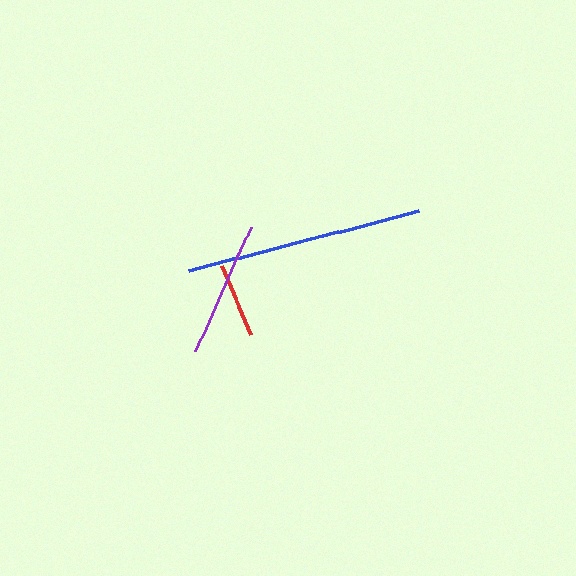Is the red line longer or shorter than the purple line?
The purple line is longer than the red line.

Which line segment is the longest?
The blue line is the longest at approximately 237 pixels.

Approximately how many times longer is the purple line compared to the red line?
The purple line is approximately 1.9 times the length of the red line.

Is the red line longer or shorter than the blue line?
The blue line is longer than the red line.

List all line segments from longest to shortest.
From longest to shortest: blue, purple, red.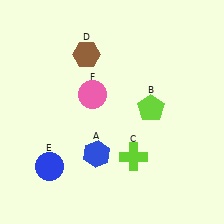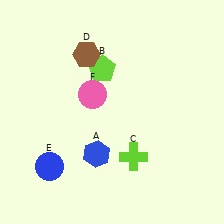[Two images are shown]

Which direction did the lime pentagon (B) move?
The lime pentagon (B) moved left.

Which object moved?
The lime pentagon (B) moved left.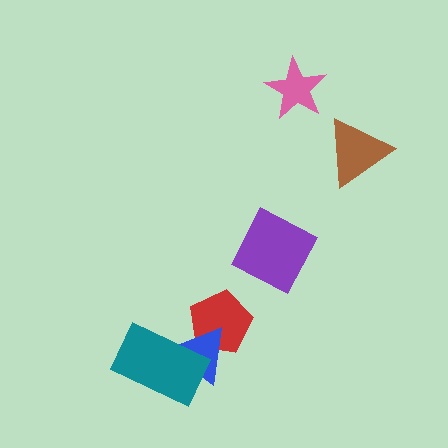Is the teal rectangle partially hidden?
No, no other shape covers it.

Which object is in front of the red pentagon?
The blue triangle is in front of the red pentagon.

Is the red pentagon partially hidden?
Yes, it is partially covered by another shape.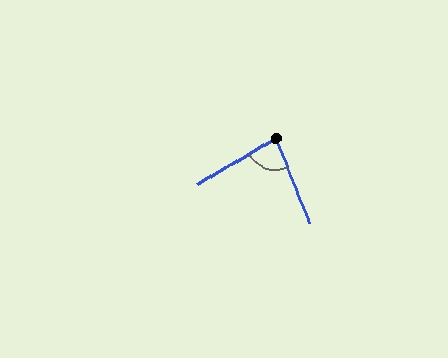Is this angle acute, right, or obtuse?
It is acute.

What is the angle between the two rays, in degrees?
Approximately 82 degrees.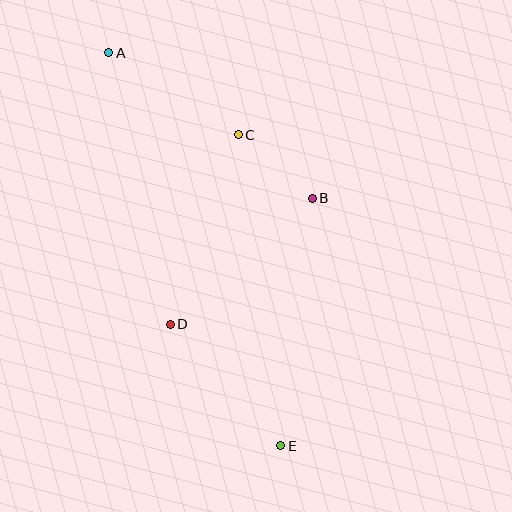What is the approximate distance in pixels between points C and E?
The distance between C and E is approximately 314 pixels.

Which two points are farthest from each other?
Points A and E are farthest from each other.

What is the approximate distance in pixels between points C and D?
The distance between C and D is approximately 201 pixels.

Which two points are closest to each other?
Points B and C are closest to each other.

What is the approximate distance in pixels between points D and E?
The distance between D and E is approximately 165 pixels.